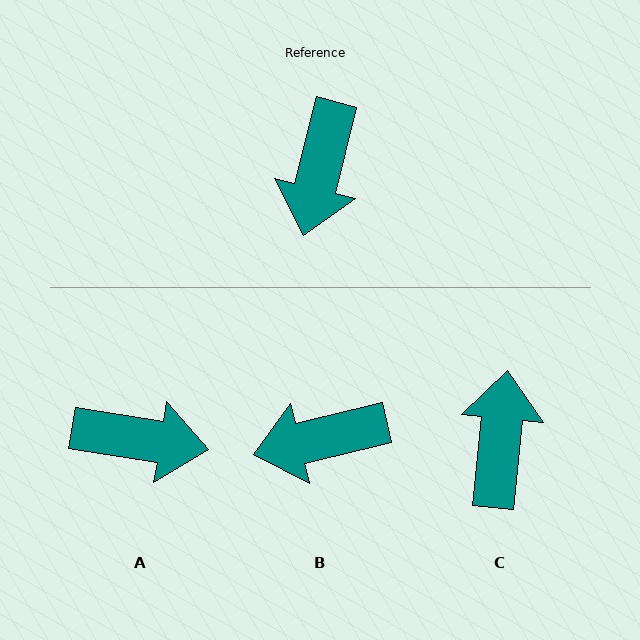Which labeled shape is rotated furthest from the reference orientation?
C, about 172 degrees away.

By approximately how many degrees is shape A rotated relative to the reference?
Approximately 95 degrees counter-clockwise.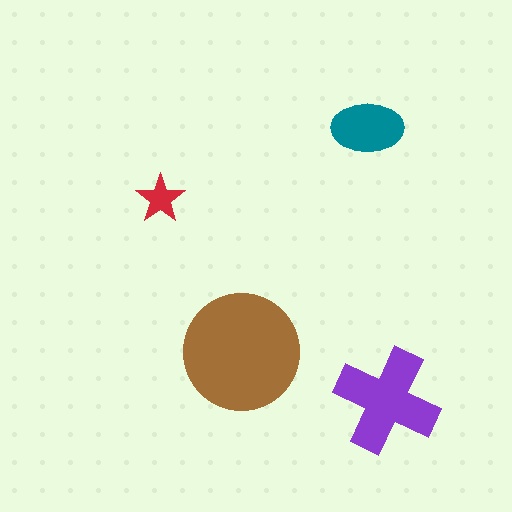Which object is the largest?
The brown circle.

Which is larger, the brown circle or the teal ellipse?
The brown circle.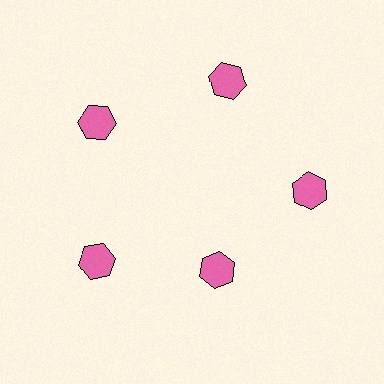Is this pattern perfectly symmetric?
No. The 5 pink hexagons are arranged in a ring, but one element near the 5 o'clock position is pulled inward toward the center, breaking the 5-fold rotational symmetry.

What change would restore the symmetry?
The symmetry would be restored by moving it outward, back onto the ring so that all 5 hexagons sit at equal angles and equal distance from the center.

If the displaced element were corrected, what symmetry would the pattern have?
It would have 5-fold rotational symmetry — the pattern would map onto itself every 72 degrees.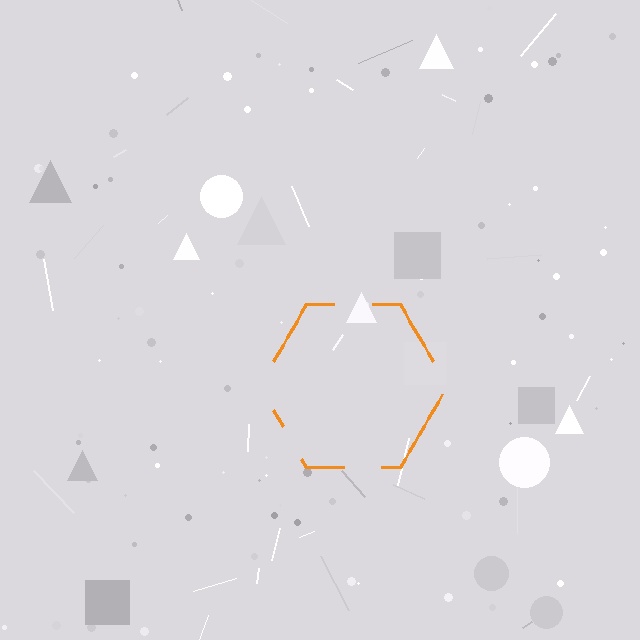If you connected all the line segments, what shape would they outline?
They would outline a hexagon.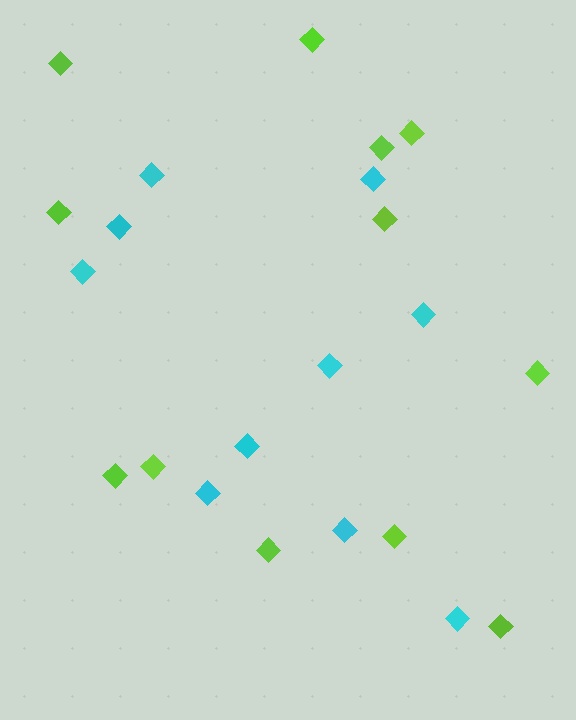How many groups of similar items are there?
There are 2 groups: one group of lime diamonds (12) and one group of cyan diamonds (10).